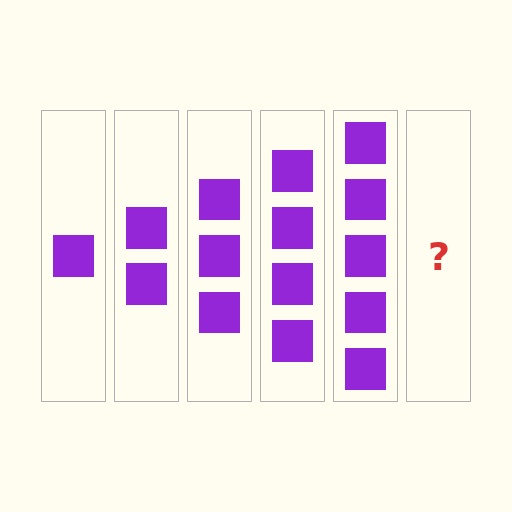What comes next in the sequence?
The next element should be 6 squares.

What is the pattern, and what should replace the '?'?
The pattern is that each step adds one more square. The '?' should be 6 squares.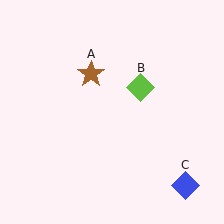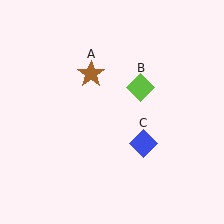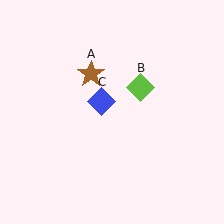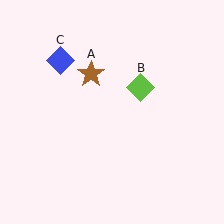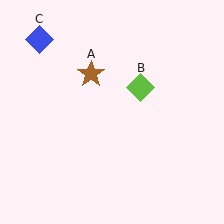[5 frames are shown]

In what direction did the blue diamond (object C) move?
The blue diamond (object C) moved up and to the left.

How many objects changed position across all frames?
1 object changed position: blue diamond (object C).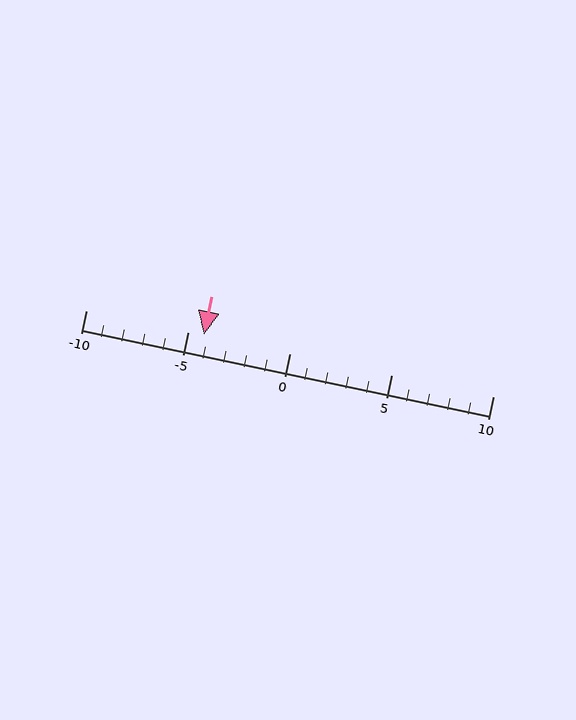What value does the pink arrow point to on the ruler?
The pink arrow points to approximately -4.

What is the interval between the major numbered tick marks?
The major tick marks are spaced 5 units apart.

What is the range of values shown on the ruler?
The ruler shows values from -10 to 10.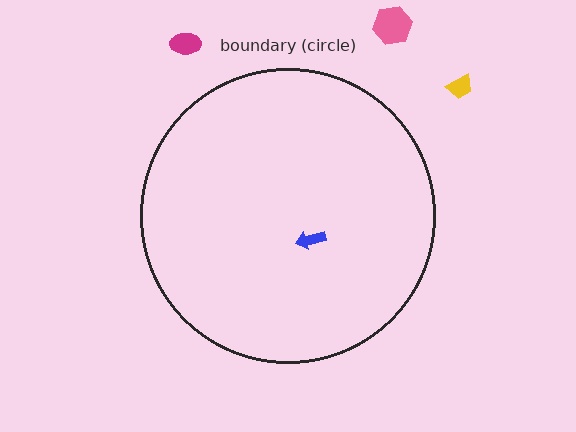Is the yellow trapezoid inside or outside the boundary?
Outside.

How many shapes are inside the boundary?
1 inside, 3 outside.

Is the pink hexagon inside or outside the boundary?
Outside.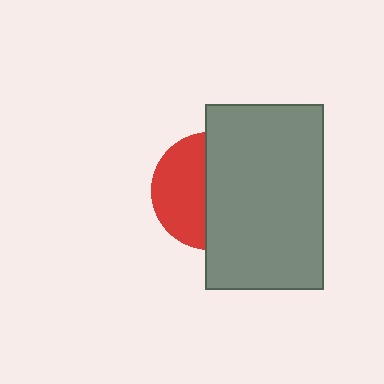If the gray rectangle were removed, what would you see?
You would see the complete red circle.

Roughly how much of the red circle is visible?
About half of it is visible (roughly 45%).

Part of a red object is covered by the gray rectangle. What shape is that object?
It is a circle.